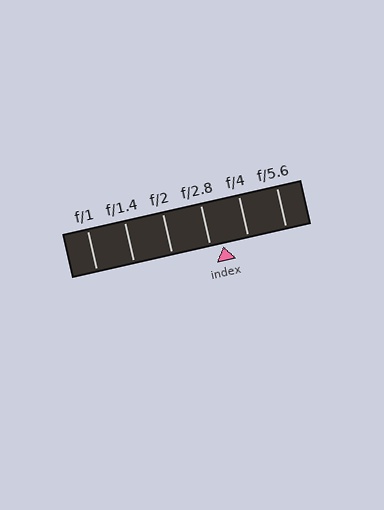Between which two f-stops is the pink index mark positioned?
The index mark is between f/2.8 and f/4.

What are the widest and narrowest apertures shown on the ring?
The widest aperture shown is f/1 and the narrowest is f/5.6.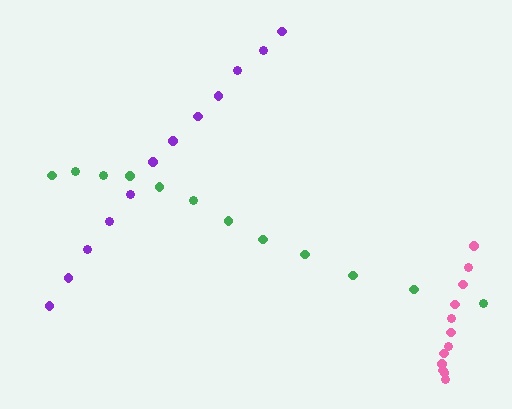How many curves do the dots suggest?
There are 3 distinct paths.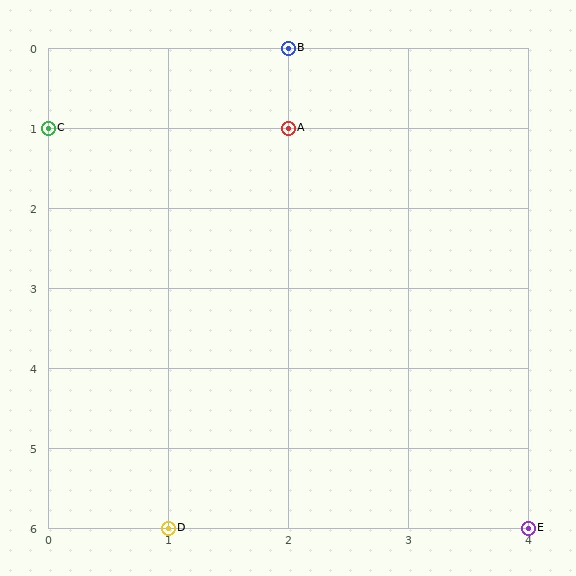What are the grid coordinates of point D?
Point D is at grid coordinates (1, 6).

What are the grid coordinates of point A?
Point A is at grid coordinates (2, 1).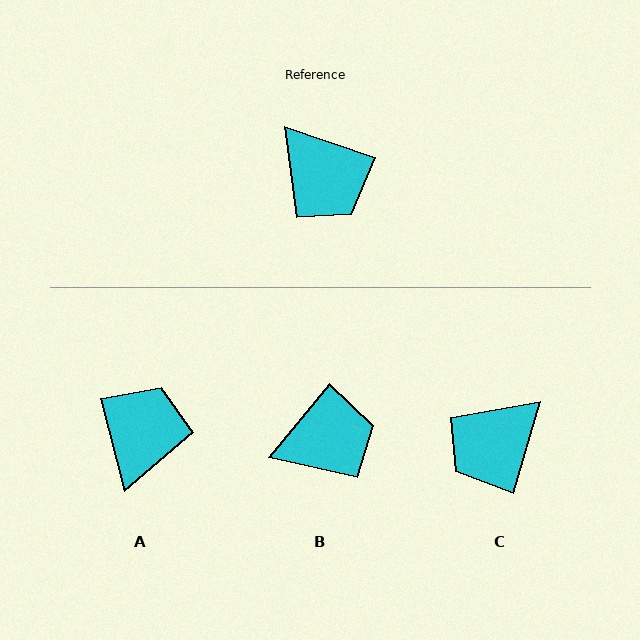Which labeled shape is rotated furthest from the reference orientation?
A, about 123 degrees away.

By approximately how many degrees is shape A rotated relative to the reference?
Approximately 123 degrees counter-clockwise.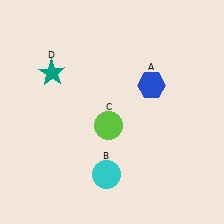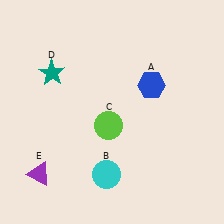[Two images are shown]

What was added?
A purple triangle (E) was added in Image 2.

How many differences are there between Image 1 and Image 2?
There is 1 difference between the two images.